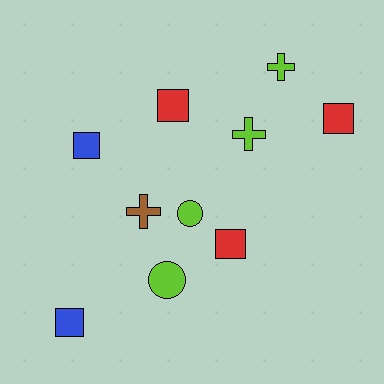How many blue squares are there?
There are 2 blue squares.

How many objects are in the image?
There are 10 objects.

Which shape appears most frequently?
Square, with 5 objects.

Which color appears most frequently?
Lime, with 4 objects.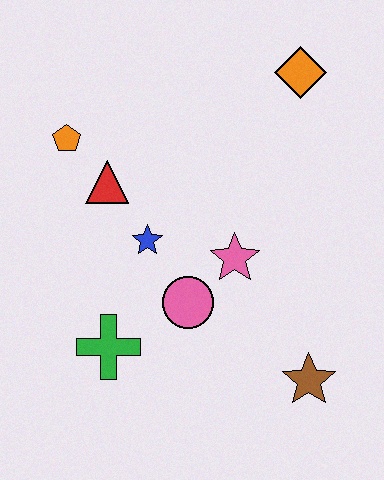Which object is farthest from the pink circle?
The orange diamond is farthest from the pink circle.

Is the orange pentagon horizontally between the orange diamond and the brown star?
No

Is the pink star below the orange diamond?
Yes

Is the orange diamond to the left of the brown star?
Yes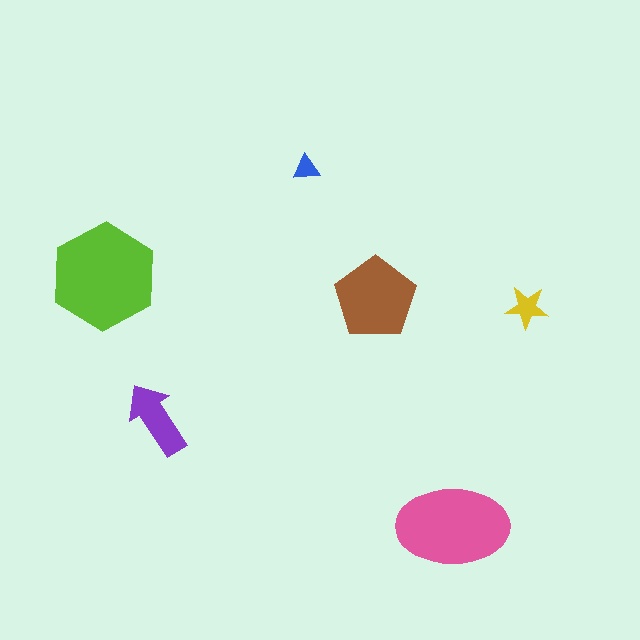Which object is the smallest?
The blue triangle.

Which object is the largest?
The lime hexagon.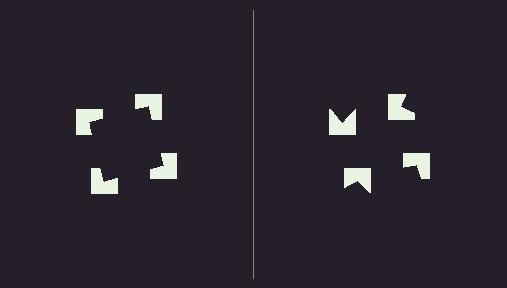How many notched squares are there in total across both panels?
8 — 4 on each side.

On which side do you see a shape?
An illusory square appears on the left side. On the right side the wedge cuts are rotated, so no coherent shape forms.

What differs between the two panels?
The notched squares are positioned identically on both sides; only the wedge orientations differ. On the left they align to a square; on the right they are misaligned.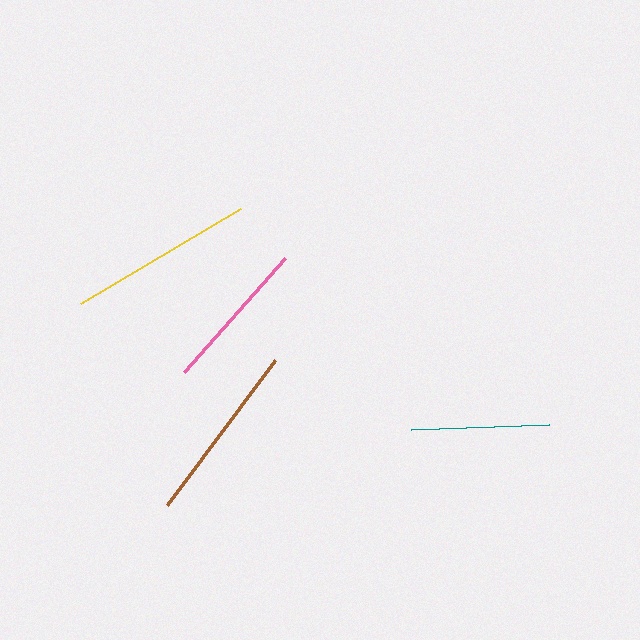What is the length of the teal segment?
The teal segment is approximately 138 pixels long.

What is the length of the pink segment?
The pink segment is approximately 152 pixels long.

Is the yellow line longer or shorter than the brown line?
The yellow line is longer than the brown line.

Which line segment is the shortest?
The teal line is the shortest at approximately 138 pixels.